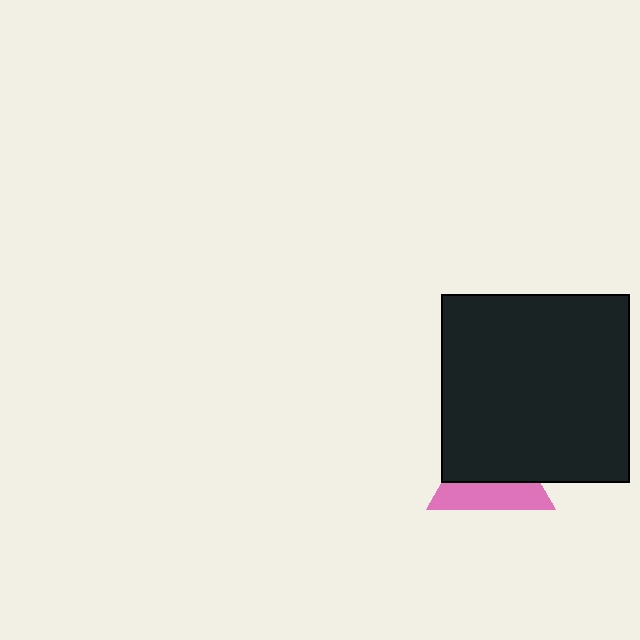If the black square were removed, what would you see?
You would see the complete pink triangle.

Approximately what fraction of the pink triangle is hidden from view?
Roughly 59% of the pink triangle is hidden behind the black square.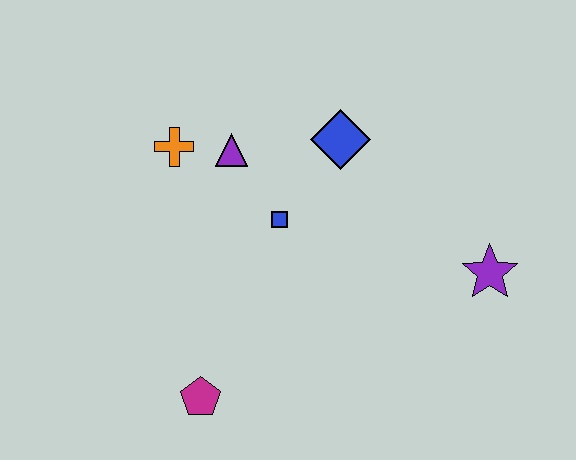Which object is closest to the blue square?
The purple triangle is closest to the blue square.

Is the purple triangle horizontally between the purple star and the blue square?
No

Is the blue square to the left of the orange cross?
No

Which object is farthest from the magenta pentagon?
The purple star is farthest from the magenta pentagon.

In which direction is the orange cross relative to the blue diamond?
The orange cross is to the left of the blue diamond.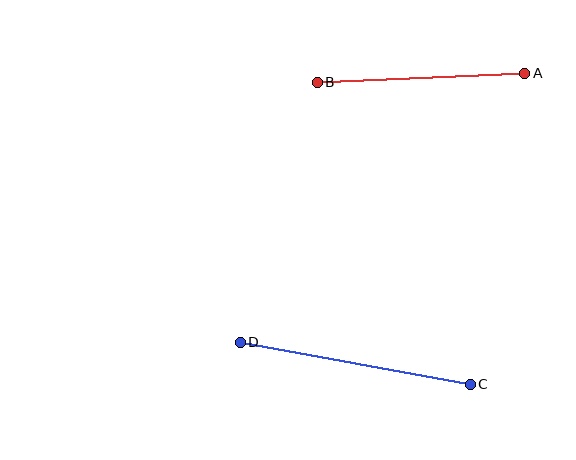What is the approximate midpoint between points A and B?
The midpoint is at approximately (421, 78) pixels.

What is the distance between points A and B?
The distance is approximately 208 pixels.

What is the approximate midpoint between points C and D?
The midpoint is at approximately (355, 363) pixels.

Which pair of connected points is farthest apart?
Points C and D are farthest apart.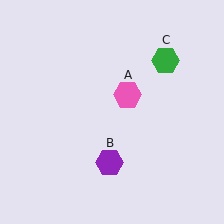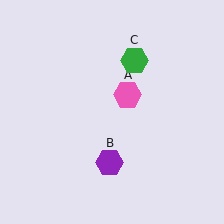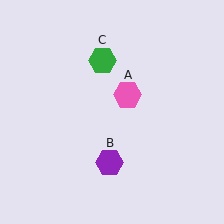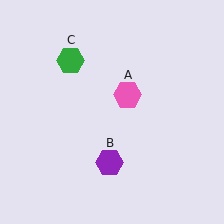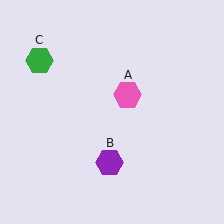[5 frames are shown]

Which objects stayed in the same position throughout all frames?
Pink hexagon (object A) and purple hexagon (object B) remained stationary.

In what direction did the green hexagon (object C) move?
The green hexagon (object C) moved left.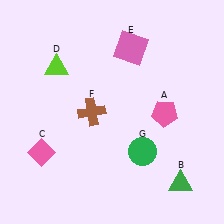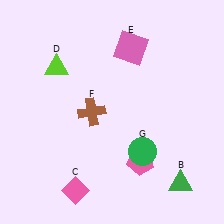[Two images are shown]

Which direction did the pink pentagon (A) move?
The pink pentagon (A) moved down.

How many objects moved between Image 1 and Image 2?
2 objects moved between the two images.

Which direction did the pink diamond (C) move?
The pink diamond (C) moved down.